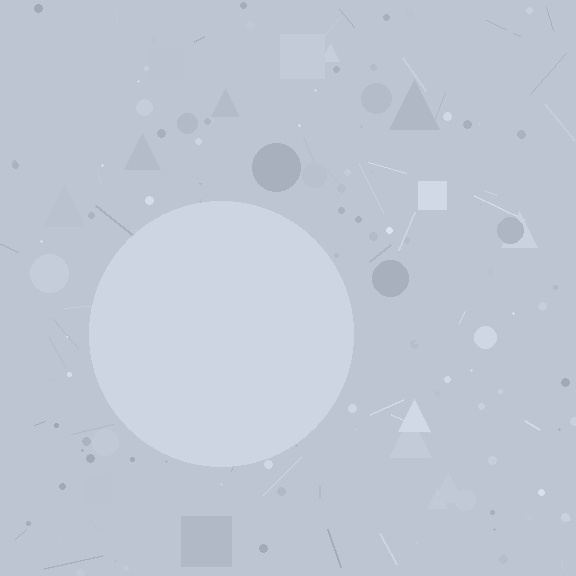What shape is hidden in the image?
A circle is hidden in the image.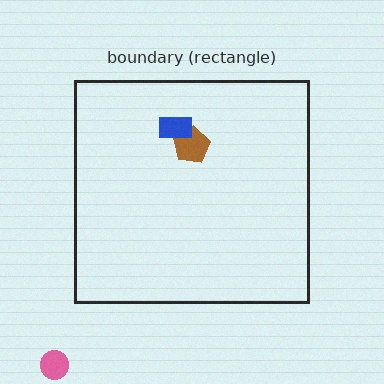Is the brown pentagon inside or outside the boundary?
Inside.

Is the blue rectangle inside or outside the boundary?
Inside.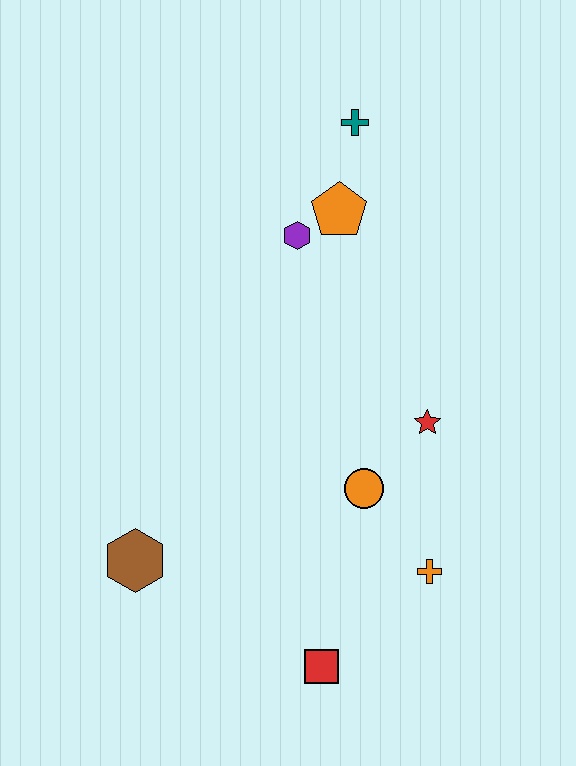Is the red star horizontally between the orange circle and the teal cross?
No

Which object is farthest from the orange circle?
The teal cross is farthest from the orange circle.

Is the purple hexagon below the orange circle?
No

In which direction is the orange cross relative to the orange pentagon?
The orange cross is below the orange pentagon.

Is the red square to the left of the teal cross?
Yes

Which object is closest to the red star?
The orange circle is closest to the red star.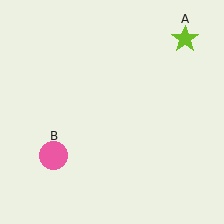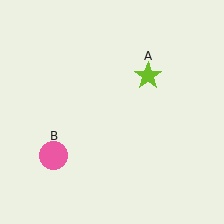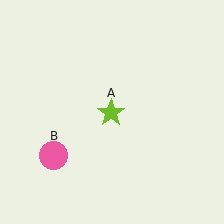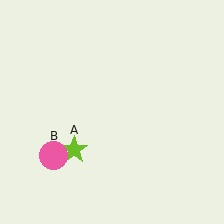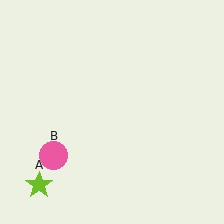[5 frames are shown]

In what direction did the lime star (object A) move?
The lime star (object A) moved down and to the left.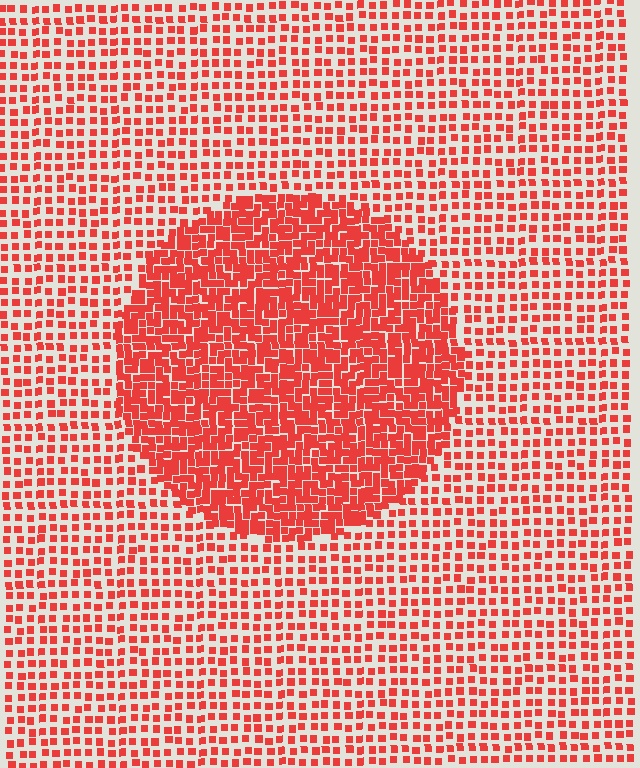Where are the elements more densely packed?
The elements are more densely packed inside the circle boundary.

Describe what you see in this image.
The image contains small red elements arranged at two different densities. A circle-shaped region is visible where the elements are more densely packed than the surrounding area.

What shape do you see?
I see a circle.